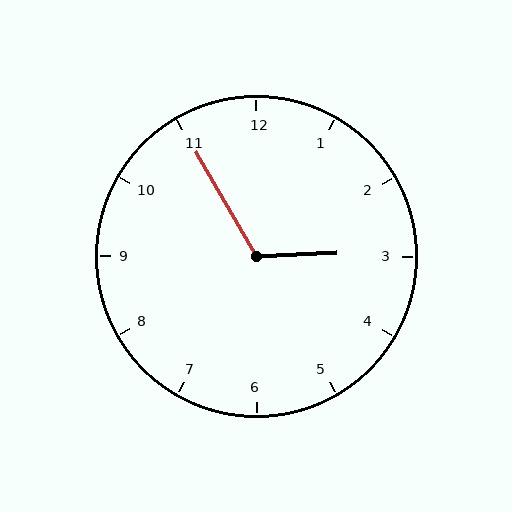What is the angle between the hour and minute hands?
Approximately 118 degrees.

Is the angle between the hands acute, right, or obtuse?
It is obtuse.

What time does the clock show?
2:55.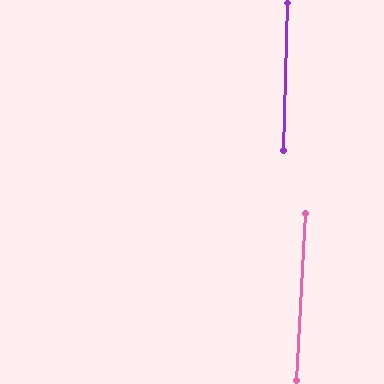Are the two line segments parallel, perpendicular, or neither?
Parallel — their directions differ by only 1.4°.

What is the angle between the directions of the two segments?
Approximately 1 degree.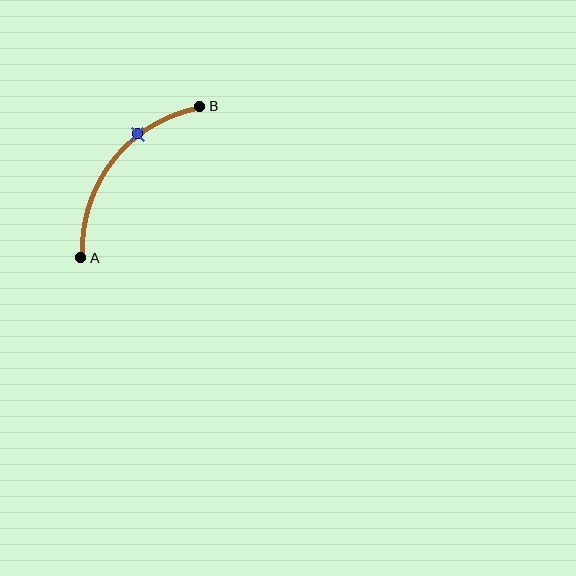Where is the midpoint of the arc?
The arc midpoint is the point on the curve farthest from the straight line joining A and B. It sits above and to the left of that line.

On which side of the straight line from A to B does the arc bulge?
The arc bulges above and to the left of the straight line connecting A and B.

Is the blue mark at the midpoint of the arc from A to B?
No. The blue mark lies on the arc but is closer to endpoint B. The arc midpoint would be at the point on the curve equidistant along the arc from both A and B.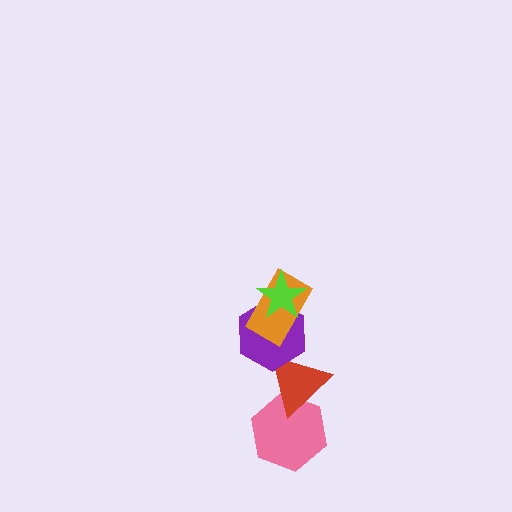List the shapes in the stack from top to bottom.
From top to bottom: the lime star, the orange rectangle, the purple hexagon, the red triangle, the pink hexagon.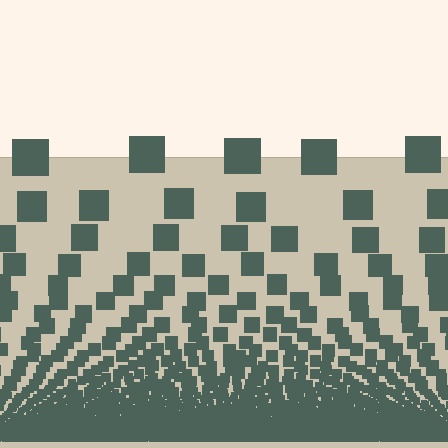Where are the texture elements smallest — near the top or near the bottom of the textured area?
Near the bottom.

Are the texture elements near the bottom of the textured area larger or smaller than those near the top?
Smaller. The gradient is inverted — elements near the bottom are smaller and denser.